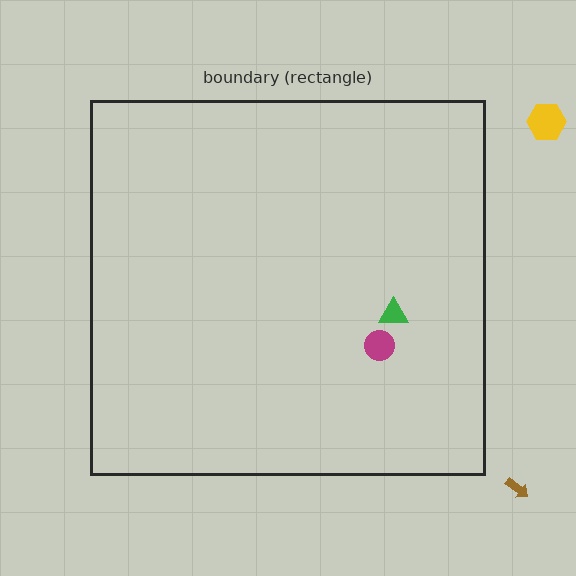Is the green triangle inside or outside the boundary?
Inside.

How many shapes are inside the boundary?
2 inside, 2 outside.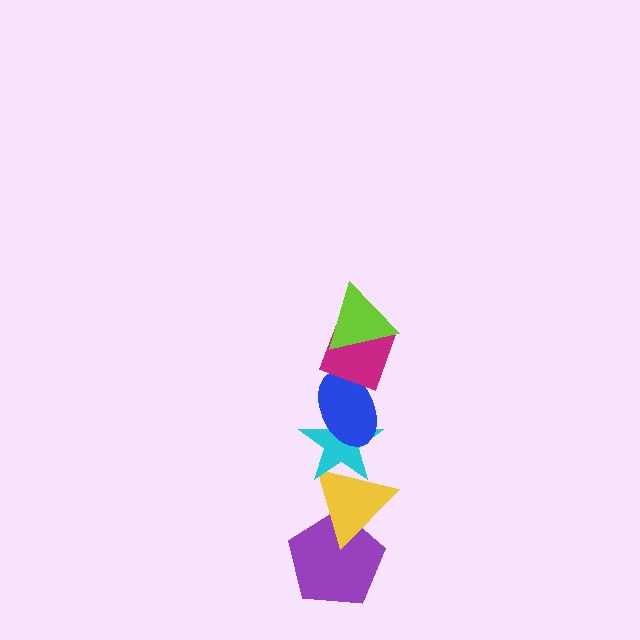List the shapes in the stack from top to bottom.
From top to bottom: the lime triangle, the magenta diamond, the blue ellipse, the cyan star, the yellow triangle, the purple pentagon.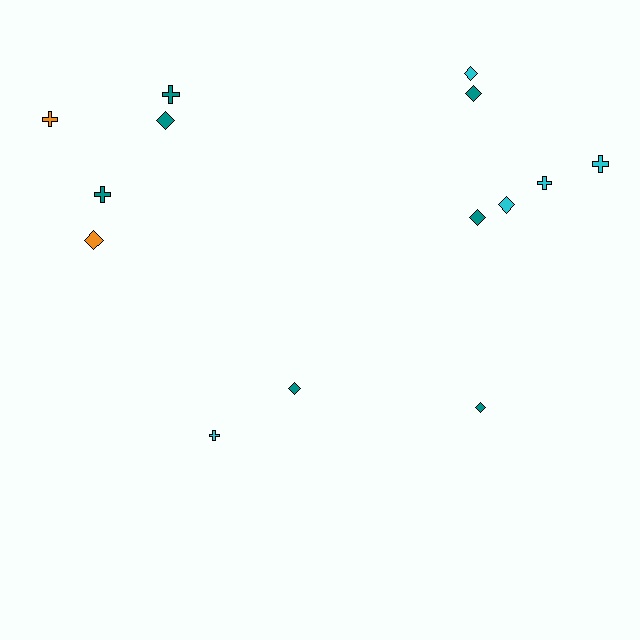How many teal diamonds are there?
There are 5 teal diamonds.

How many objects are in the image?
There are 14 objects.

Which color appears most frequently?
Teal, with 7 objects.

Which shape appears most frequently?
Diamond, with 8 objects.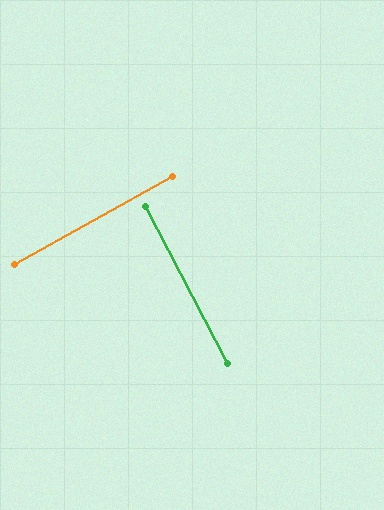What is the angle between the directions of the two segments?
Approximately 89 degrees.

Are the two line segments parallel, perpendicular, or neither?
Perpendicular — they meet at approximately 89°.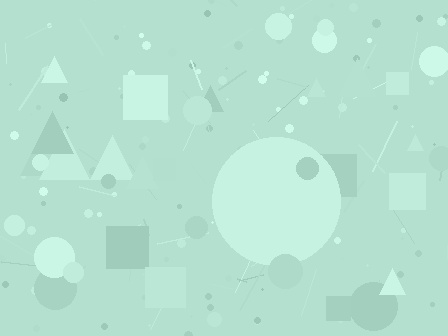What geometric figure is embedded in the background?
A circle is embedded in the background.